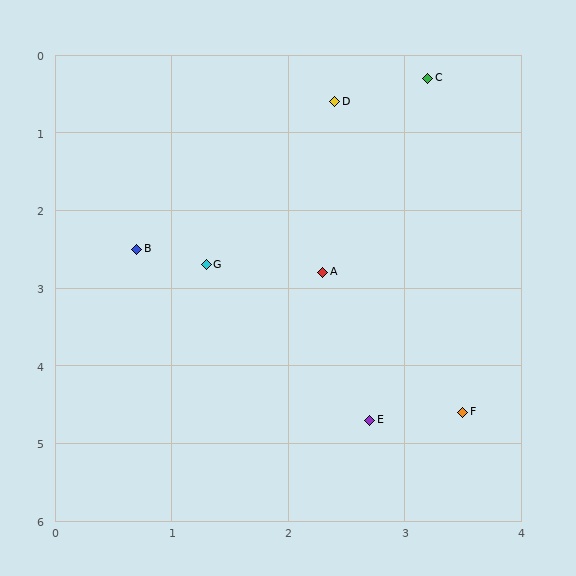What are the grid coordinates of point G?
Point G is at approximately (1.3, 2.7).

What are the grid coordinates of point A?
Point A is at approximately (2.3, 2.8).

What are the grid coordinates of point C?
Point C is at approximately (3.2, 0.3).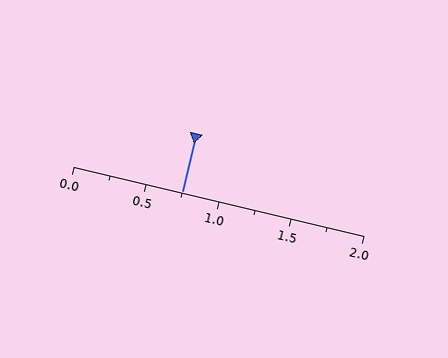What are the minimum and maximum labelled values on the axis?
The axis runs from 0.0 to 2.0.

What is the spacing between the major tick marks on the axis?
The major ticks are spaced 0.5 apart.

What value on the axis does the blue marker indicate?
The marker indicates approximately 0.75.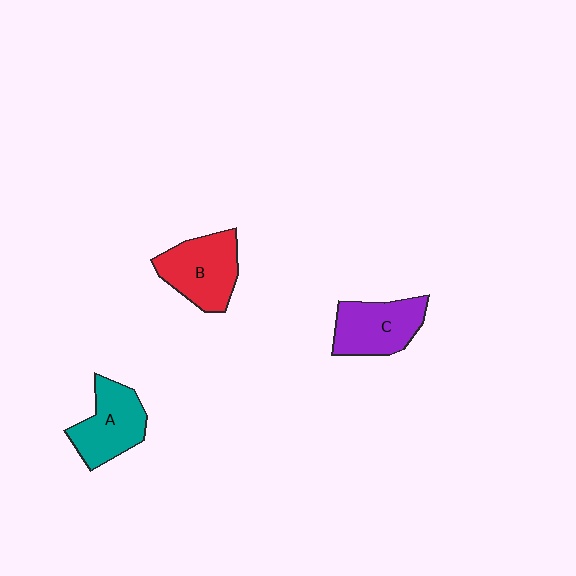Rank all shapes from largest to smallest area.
From largest to smallest: B (red), C (purple), A (teal).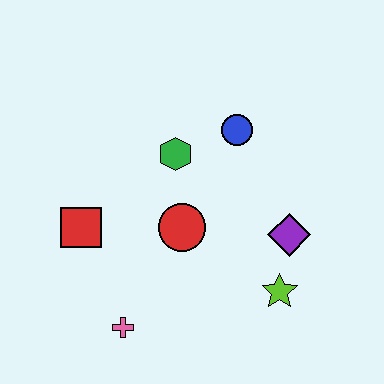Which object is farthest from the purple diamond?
The red square is farthest from the purple diamond.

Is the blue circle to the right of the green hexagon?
Yes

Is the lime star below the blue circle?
Yes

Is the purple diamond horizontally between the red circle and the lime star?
No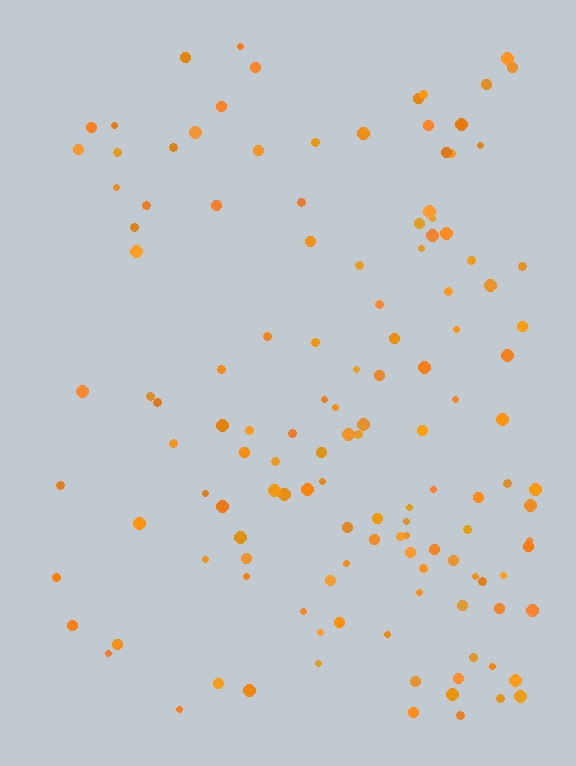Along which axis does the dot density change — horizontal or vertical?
Horizontal.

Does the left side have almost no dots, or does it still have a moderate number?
Still a moderate number, just noticeably fewer than the right.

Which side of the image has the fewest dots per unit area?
The left.